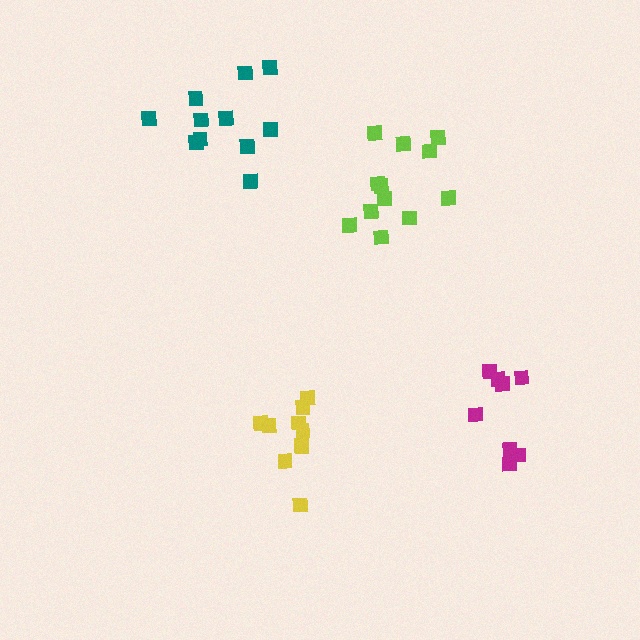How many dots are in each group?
Group 1: 11 dots, Group 2: 8 dots, Group 3: 10 dots, Group 4: 12 dots (41 total).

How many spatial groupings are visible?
There are 4 spatial groupings.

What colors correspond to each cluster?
The clusters are colored: teal, magenta, yellow, lime.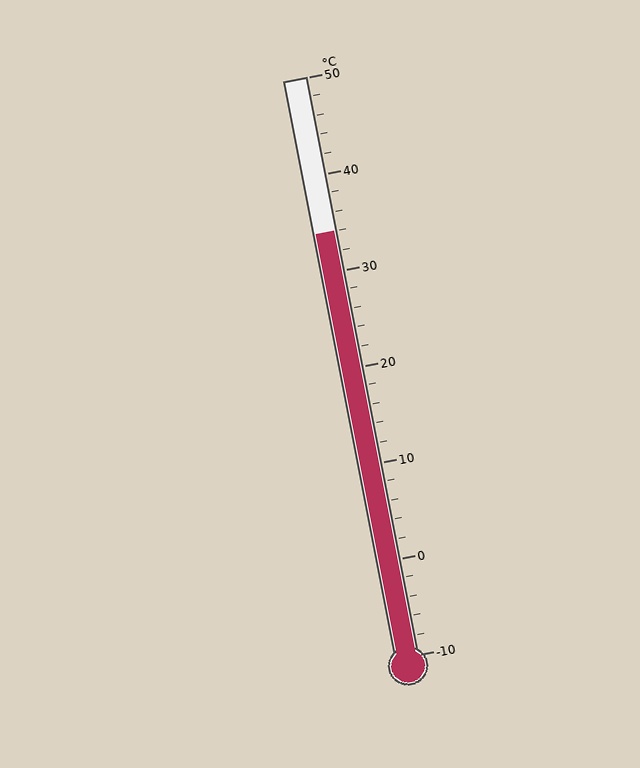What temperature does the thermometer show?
The thermometer shows approximately 34°C.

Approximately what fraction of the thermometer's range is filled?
The thermometer is filled to approximately 75% of its range.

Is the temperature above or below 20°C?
The temperature is above 20°C.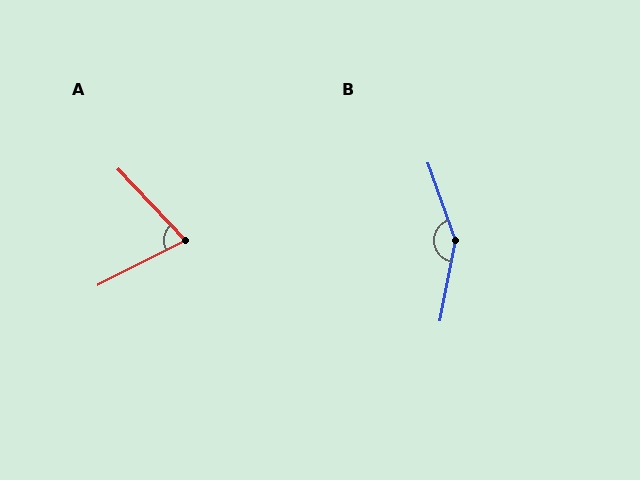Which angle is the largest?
B, at approximately 150 degrees.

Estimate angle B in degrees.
Approximately 150 degrees.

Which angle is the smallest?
A, at approximately 74 degrees.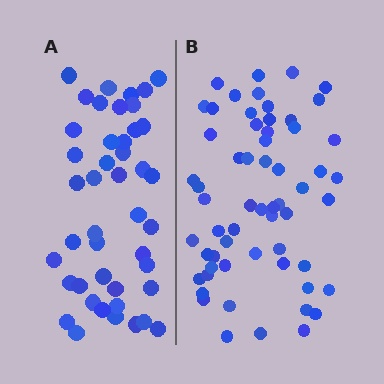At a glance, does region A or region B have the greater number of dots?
Region B (the right region) has more dots.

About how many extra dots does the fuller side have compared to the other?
Region B has approximately 15 more dots than region A.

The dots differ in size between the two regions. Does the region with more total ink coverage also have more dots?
No. Region A has more total ink coverage because its dots are larger, but region B actually contains more individual dots. Total area can be misleading — the number of items is what matters here.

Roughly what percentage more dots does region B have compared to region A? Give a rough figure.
About 35% more.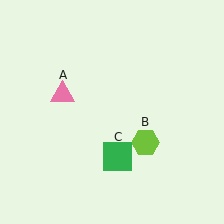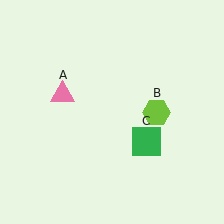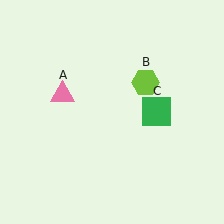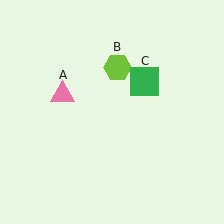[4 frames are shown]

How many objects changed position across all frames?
2 objects changed position: lime hexagon (object B), green square (object C).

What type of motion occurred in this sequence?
The lime hexagon (object B), green square (object C) rotated counterclockwise around the center of the scene.